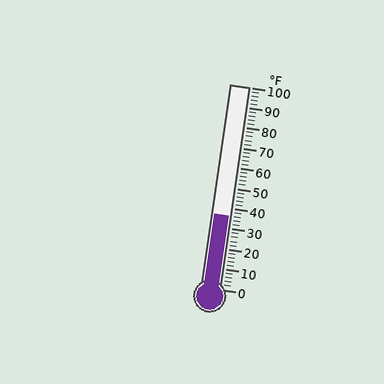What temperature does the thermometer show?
The thermometer shows approximately 36°F.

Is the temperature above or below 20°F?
The temperature is above 20°F.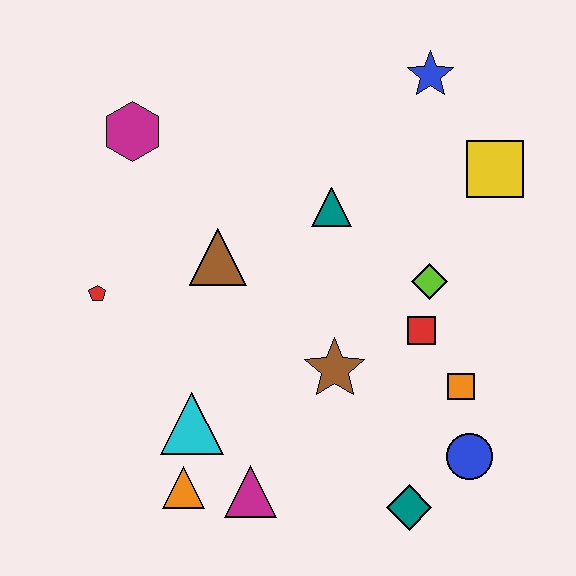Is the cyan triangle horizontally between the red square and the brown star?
No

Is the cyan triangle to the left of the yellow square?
Yes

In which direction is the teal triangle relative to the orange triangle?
The teal triangle is above the orange triangle.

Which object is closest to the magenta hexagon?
The brown triangle is closest to the magenta hexagon.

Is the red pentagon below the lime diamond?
Yes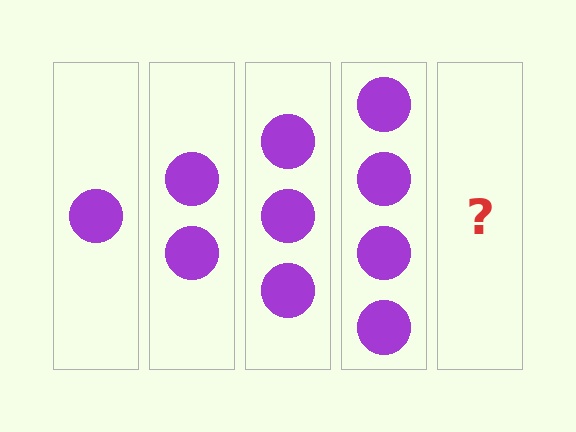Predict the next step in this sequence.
The next step is 5 circles.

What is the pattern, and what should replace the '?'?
The pattern is that each step adds one more circle. The '?' should be 5 circles.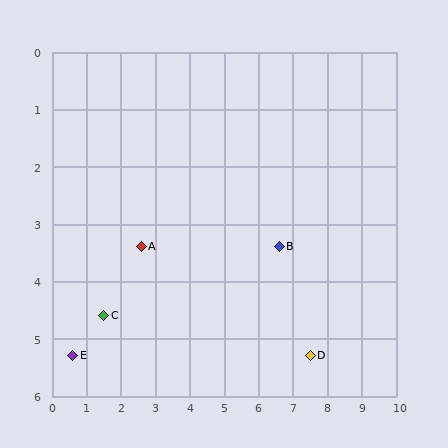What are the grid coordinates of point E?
Point E is at approximately (0.6, 5.3).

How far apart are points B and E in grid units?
Points B and E are about 6.3 grid units apart.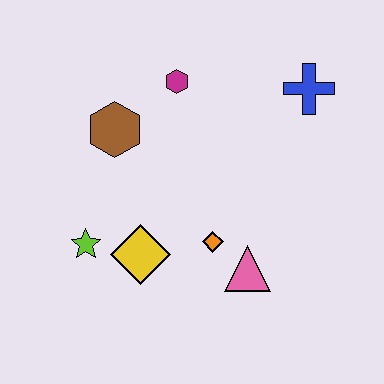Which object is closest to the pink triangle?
The orange diamond is closest to the pink triangle.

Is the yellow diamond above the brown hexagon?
No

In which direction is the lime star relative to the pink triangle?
The lime star is to the left of the pink triangle.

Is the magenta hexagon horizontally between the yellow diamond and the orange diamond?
Yes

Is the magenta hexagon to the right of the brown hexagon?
Yes